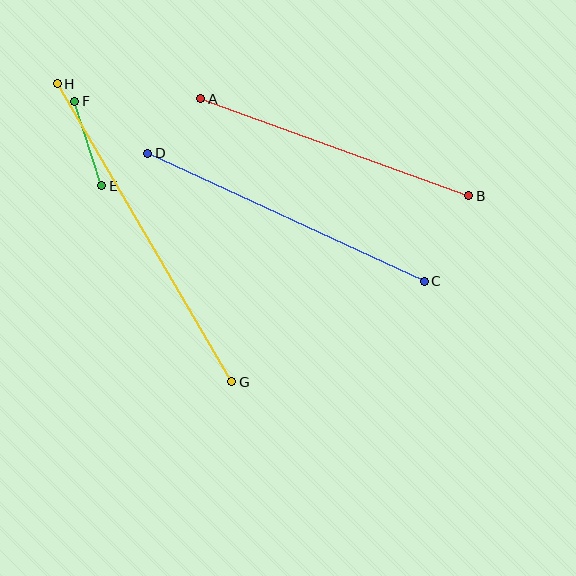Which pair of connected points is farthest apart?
Points G and H are farthest apart.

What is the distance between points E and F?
The distance is approximately 89 pixels.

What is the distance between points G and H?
The distance is approximately 346 pixels.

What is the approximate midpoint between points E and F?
The midpoint is at approximately (88, 143) pixels.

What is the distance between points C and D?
The distance is approximately 305 pixels.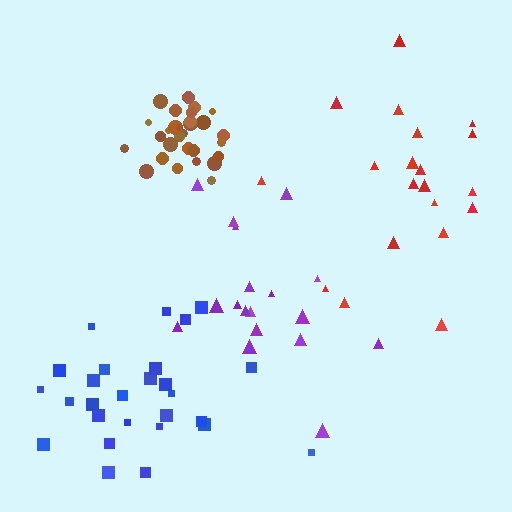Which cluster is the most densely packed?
Brown.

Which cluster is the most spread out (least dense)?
Purple.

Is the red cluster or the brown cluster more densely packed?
Brown.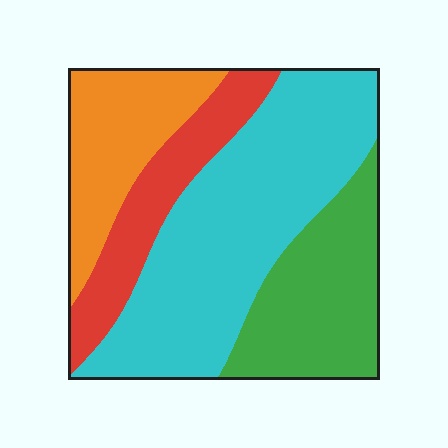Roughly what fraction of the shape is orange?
Orange covers around 20% of the shape.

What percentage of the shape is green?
Green covers around 25% of the shape.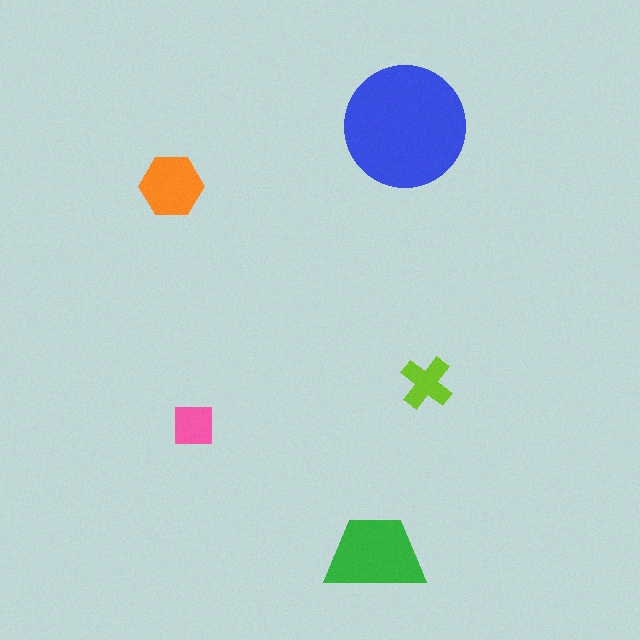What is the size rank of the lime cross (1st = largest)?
4th.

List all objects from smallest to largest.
The pink square, the lime cross, the orange hexagon, the green trapezoid, the blue circle.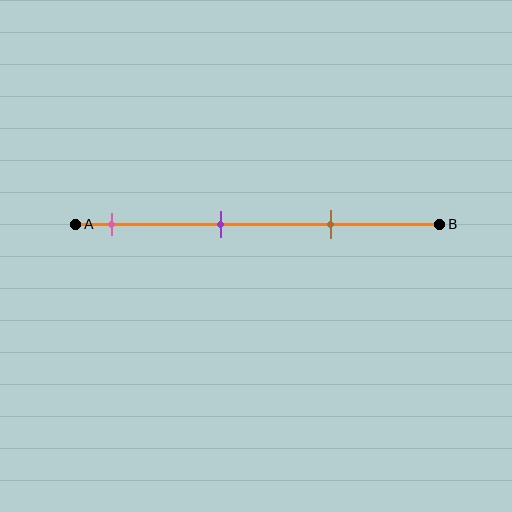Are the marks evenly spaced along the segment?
Yes, the marks are approximately evenly spaced.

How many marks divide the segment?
There are 3 marks dividing the segment.